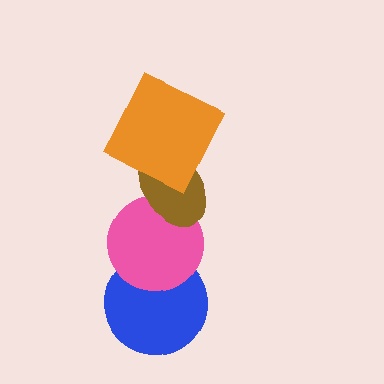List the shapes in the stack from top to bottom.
From top to bottom: the orange square, the brown ellipse, the pink circle, the blue circle.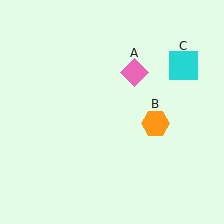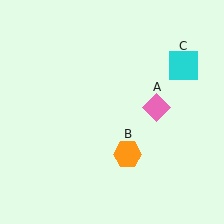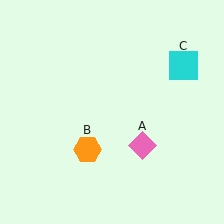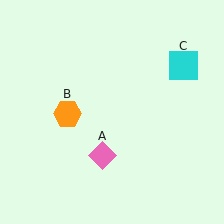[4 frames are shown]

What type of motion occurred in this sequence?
The pink diamond (object A), orange hexagon (object B) rotated clockwise around the center of the scene.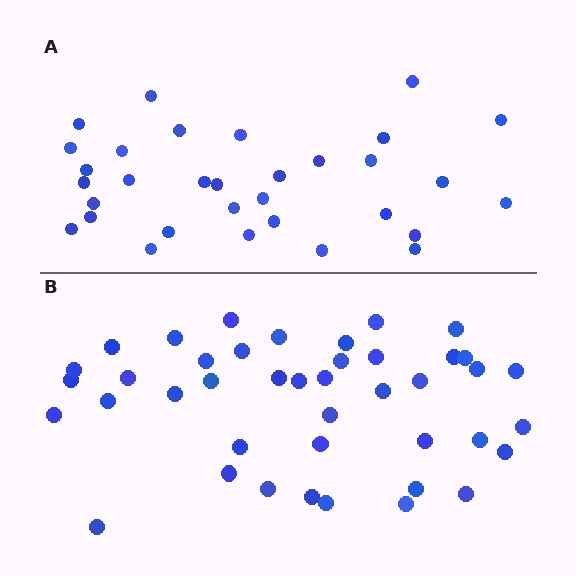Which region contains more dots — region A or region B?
Region B (the bottom region) has more dots.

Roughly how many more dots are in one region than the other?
Region B has roughly 10 or so more dots than region A.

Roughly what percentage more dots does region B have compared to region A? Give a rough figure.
About 30% more.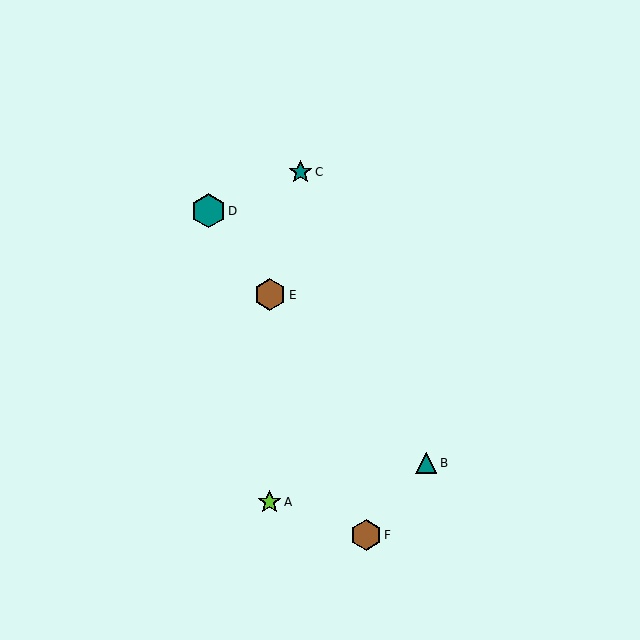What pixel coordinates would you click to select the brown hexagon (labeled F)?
Click at (366, 535) to select the brown hexagon F.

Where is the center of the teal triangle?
The center of the teal triangle is at (426, 463).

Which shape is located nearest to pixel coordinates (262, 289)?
The brown hexagon (labeled E) at (270, 295) is nearest to that location.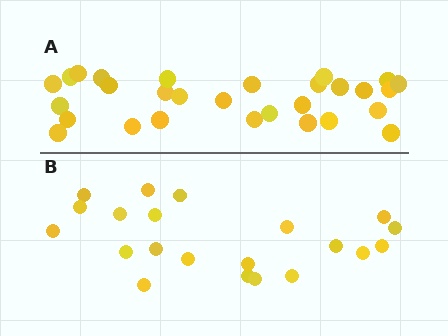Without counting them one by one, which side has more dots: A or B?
Region A (the top region) has more dots.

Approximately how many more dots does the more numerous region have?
Region A has roughly 8 or so more dots than region B.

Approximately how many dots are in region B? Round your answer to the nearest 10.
About 20 dots. (The exact count is 21, which rounds to 20.)